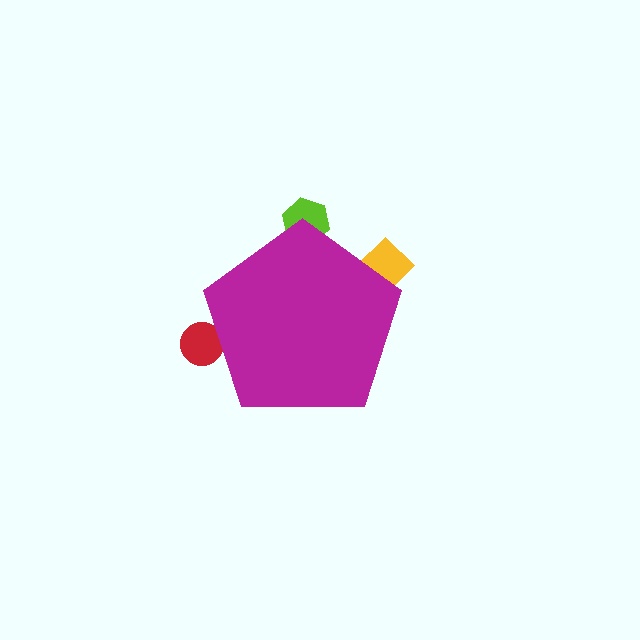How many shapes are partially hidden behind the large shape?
3 shapes are partially hidden.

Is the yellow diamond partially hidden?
Yes, the yellow diamond is partially hidden behind the magenta pentagon.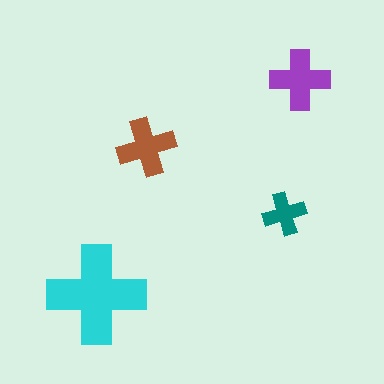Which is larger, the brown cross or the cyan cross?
The cyan one.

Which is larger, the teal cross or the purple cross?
The purple one.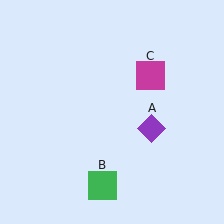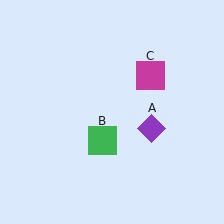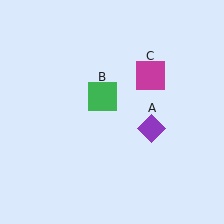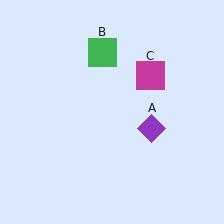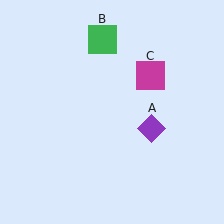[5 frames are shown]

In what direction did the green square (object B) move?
The green square (object B) moved up.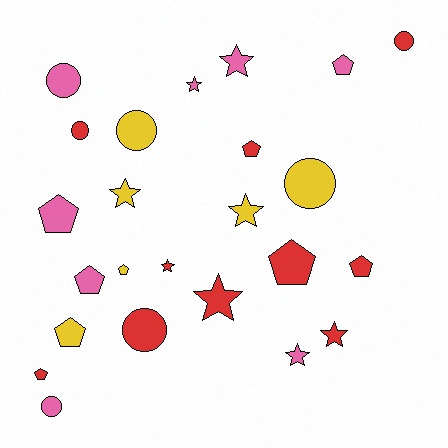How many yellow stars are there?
There are 2 yellow stars.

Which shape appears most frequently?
Pentagon, with 9 objects.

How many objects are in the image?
There are 24 objects.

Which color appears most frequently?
Red, with 10 objects.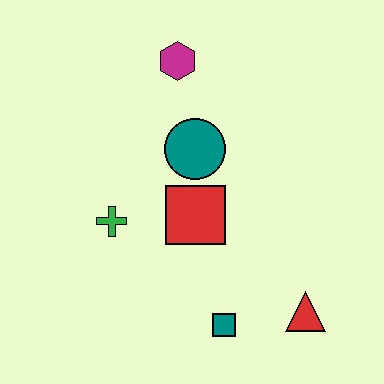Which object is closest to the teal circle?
The red square is closest to the teal circle.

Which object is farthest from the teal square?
The magenta hexagon is farthest from the teal square.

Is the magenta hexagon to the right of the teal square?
No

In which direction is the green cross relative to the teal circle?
The green cross is to the left of the teal circle.